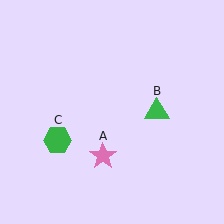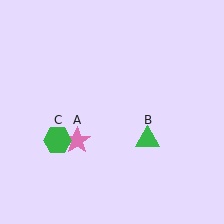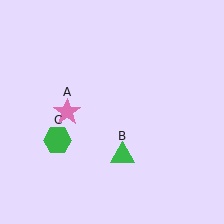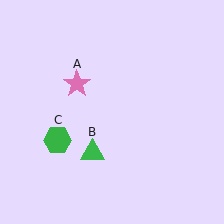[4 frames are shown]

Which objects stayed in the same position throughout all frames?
Green hexagon (object C) remained stationary.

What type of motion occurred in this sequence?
The pink star (object A), green triangle (object B) rotated clockwise around the center of the scene.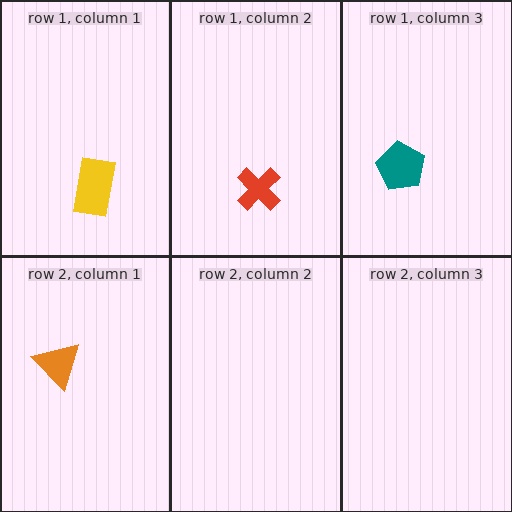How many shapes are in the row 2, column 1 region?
1.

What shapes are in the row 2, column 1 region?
The orange triangle.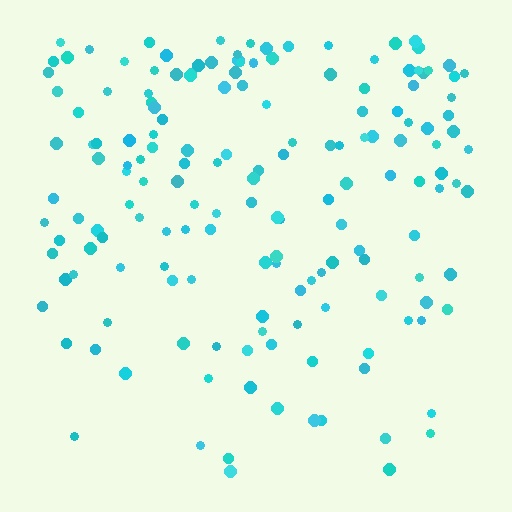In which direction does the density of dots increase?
From bottom to top, with the top side densest.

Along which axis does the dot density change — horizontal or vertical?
Vertical.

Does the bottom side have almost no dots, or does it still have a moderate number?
Still a moderate number, just noticeably fewer than the top.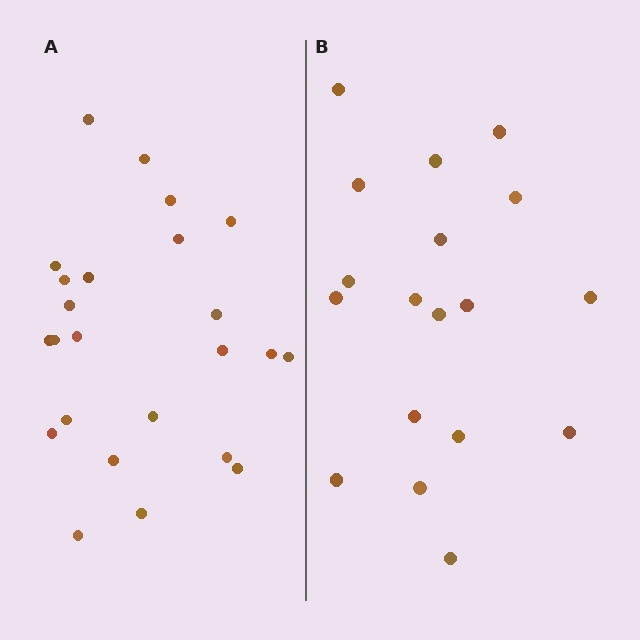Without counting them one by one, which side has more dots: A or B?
Region A (the left region) has more dots.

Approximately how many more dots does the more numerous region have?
Region A has about 6 more dots than region B.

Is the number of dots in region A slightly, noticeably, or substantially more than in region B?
Region A has noticeably more, but not dramatically so. The ratio is roughly 1.3 to 1.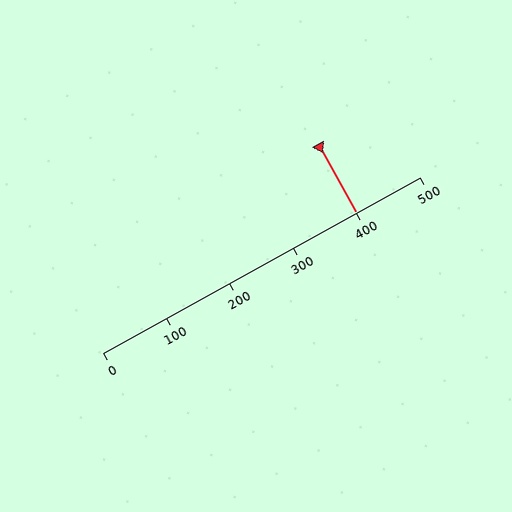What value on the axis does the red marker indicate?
The marker indicates approximately 400.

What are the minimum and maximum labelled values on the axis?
The axis runs from 0 to 500.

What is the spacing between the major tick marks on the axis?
The major ticks are spaced 100 apart.